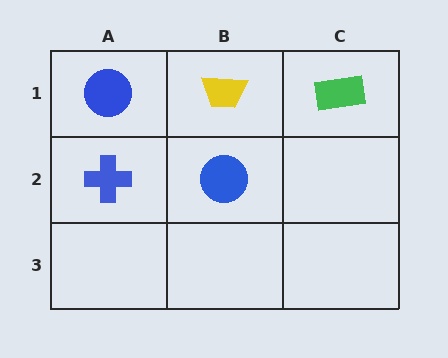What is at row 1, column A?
A blue circle.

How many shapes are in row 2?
2 shapes.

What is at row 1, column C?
A green rectangle.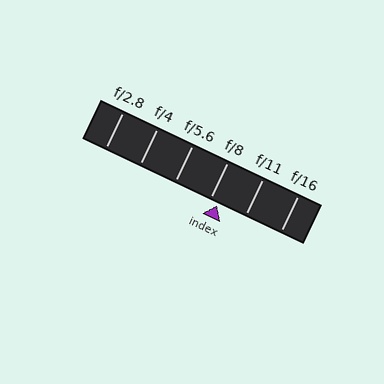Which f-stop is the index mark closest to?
The index mark is closest to f/8.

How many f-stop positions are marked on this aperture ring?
There are 6 f-stop positions marked.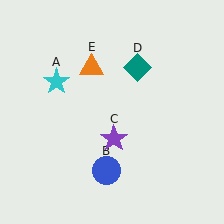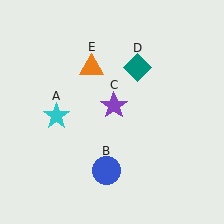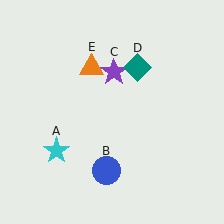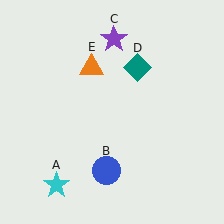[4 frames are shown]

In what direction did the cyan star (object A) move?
The cyan star (object A) moved down.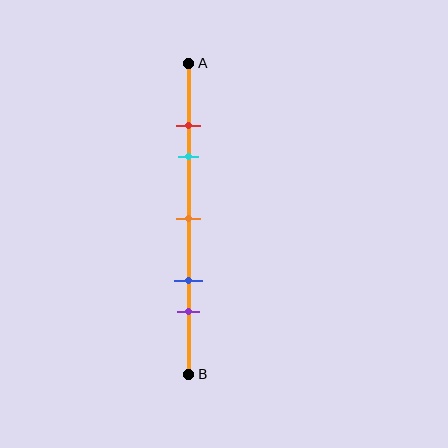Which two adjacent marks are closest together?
The red and cyan marks are the closest adjacent pair.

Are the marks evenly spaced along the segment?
No, the marks are not evenly spaced.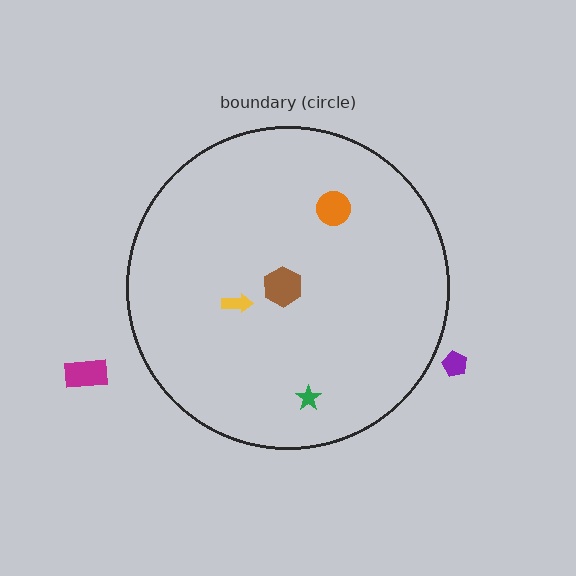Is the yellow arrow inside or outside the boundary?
Inside.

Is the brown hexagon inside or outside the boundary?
Inside.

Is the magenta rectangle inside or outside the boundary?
Outside.